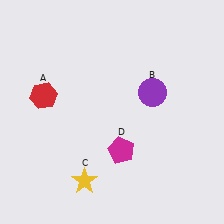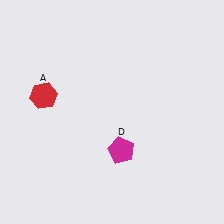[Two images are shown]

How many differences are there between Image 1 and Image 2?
There are 2 differences between the two images.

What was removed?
The yellow star (C), the purple circle (B) were removed in Image 2.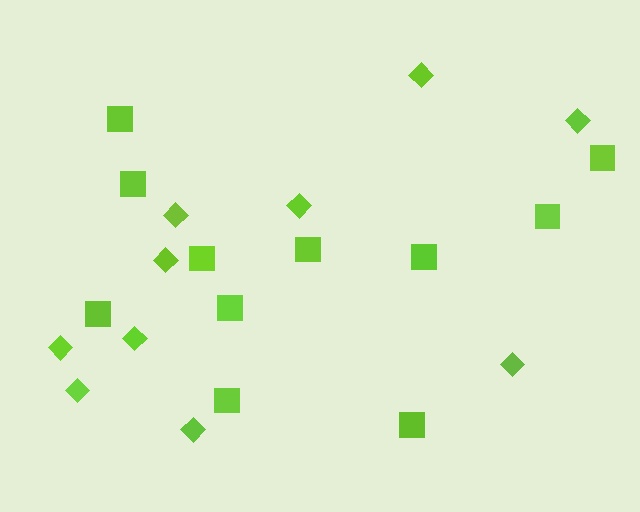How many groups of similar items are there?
There are 2 groups: one group of squares (11) and one group of diamonds (10).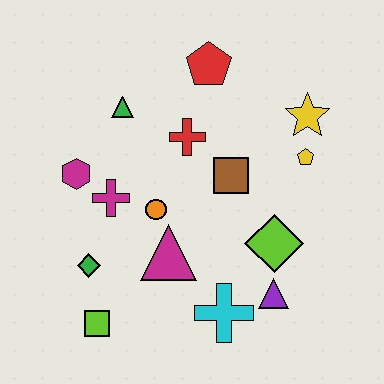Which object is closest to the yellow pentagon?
The yellow star is closest to the yellow pentagon.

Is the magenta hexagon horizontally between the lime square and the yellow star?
No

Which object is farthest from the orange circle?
The yellow star is farthest from the orange circle.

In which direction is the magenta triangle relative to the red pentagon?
The magenta triangle is below the red pentagon.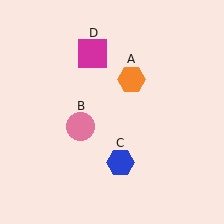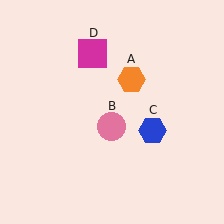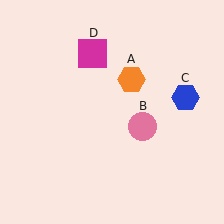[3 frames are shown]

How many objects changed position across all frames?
2 objects changed position: pink circle (object B), blue hexagon (object C).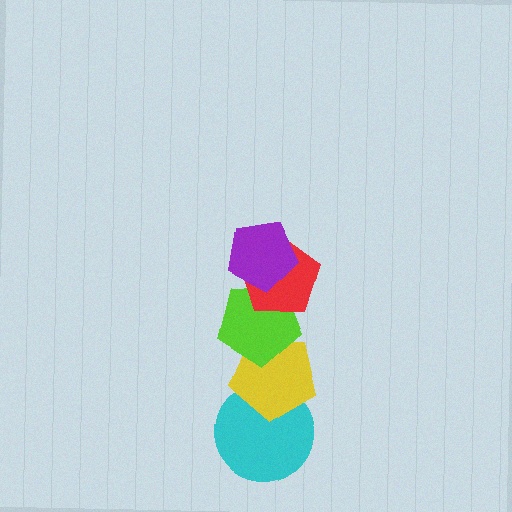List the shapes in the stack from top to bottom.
From top to bottom: the purple pentagon, the red pentagon, the lime pentagon, the yellow pentagon, the cyan circle.